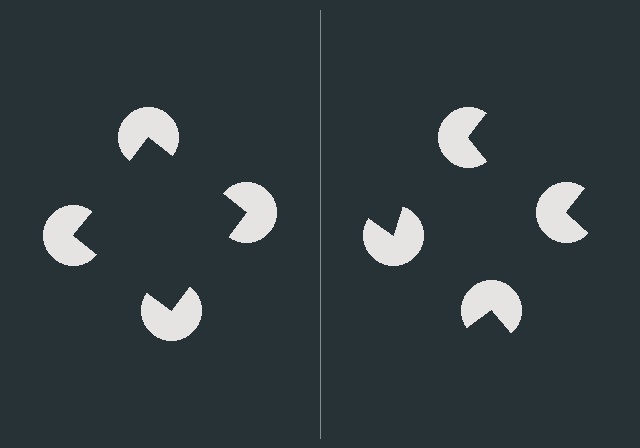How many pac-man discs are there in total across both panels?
8 — 4 on each side.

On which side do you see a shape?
An illusory square appears on the left side. On the right side the wedge cuts are rotated, so no coherent shape forms.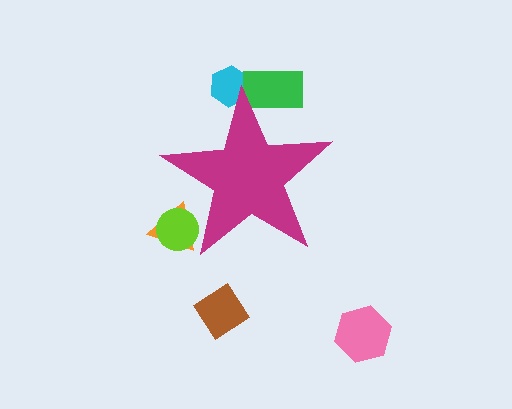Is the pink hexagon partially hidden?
No, the pink hexagon is fully visible.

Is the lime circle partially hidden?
Yes, the lime circle is partially hidden behind the magenta star.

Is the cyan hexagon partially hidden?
Yes, the cyan hexagon is partially hidden behind the magenta star.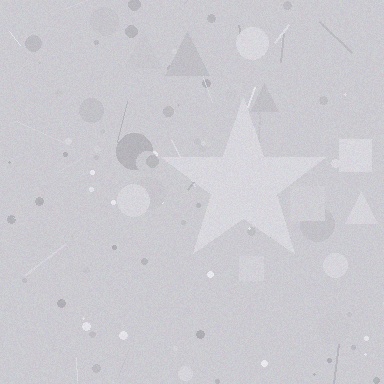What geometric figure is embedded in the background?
A star is embedded in the background.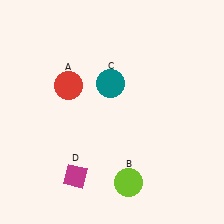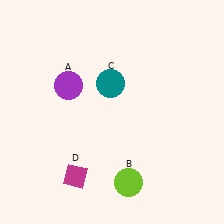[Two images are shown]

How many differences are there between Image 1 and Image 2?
There is 1 difference between the two images.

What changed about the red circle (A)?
In Image 1, A is red. In Image 2, it changed to purple.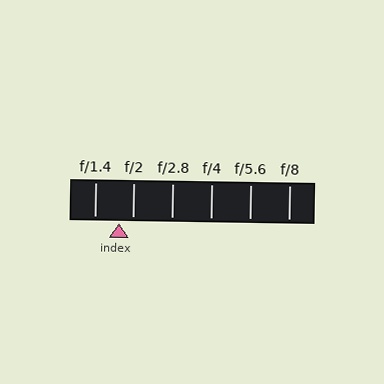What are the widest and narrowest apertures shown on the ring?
The widest aperture shown is f/1.4 and the narrowest is f/8.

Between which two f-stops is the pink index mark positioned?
The index mark is between f/1.4 and f/2.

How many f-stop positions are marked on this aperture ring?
There are 6 f-stop positions marked.